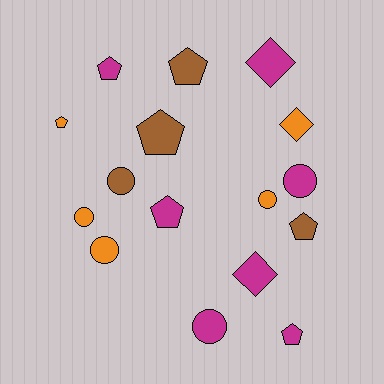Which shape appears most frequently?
Pentagon, with 7 objects.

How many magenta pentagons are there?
There are 3 magenta pentagons.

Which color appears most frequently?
Magenta, with 7 objects.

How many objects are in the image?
There are 16 objects.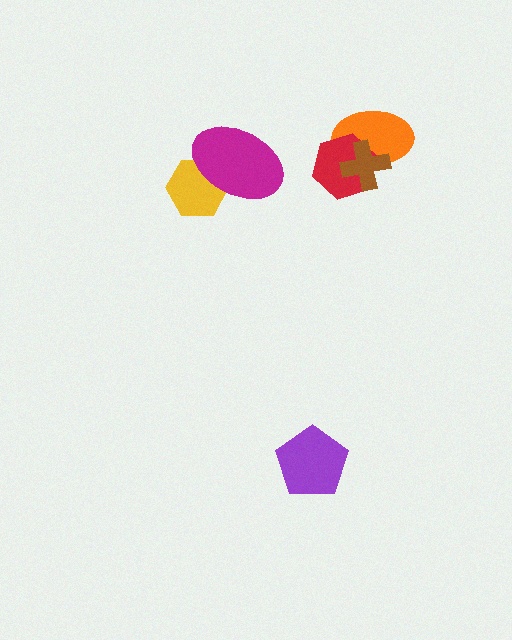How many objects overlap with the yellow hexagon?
1 object overlaps with the yellow hexagon.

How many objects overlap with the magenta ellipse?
1 object overlaps with the magenta ellipse.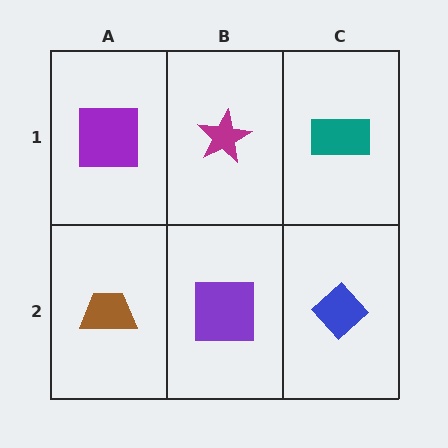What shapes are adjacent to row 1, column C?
A blue diamond (row 2, column C), a magenta star (row 1, column B).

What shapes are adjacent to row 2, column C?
A teal rectangle (row 1, column C), a purple square (row 2, column B).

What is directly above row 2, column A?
A purple square.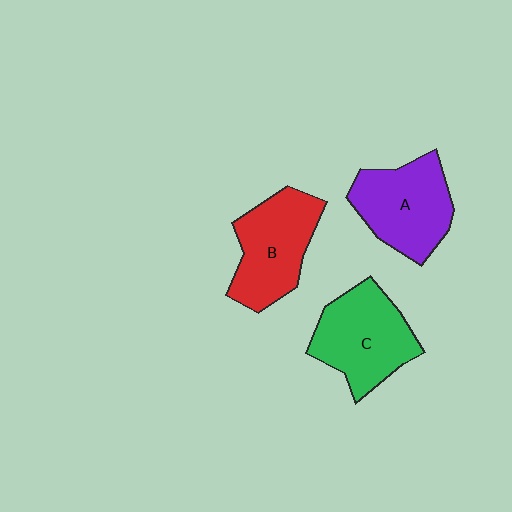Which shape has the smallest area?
Shape A (purple).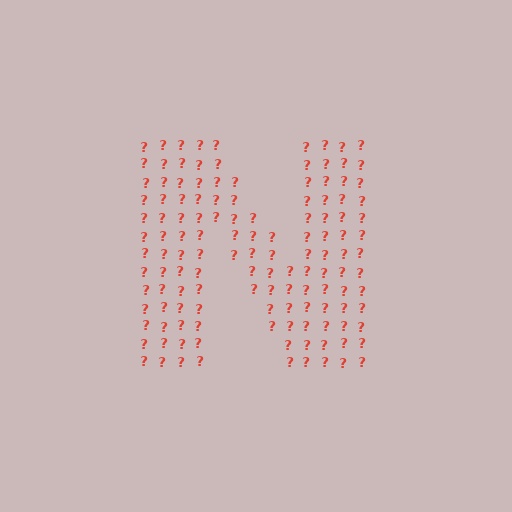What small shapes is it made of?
It is made of small question marks.